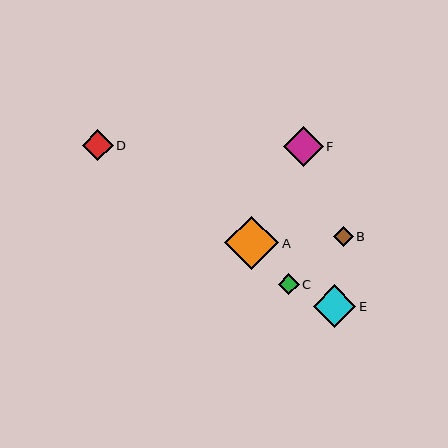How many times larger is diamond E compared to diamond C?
Diamond E is approximately 2.0 times the size of diamond C.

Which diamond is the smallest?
Diamond B is the smallest with a size of approximately 20 pixels.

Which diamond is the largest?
Diamond A is the largest with a size of approximately 54 pixels.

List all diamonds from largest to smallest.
From largest to smallest: A, E, F, D, C, B.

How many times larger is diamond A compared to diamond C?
Diamond A is approximately 2.5 times the size of diamond C.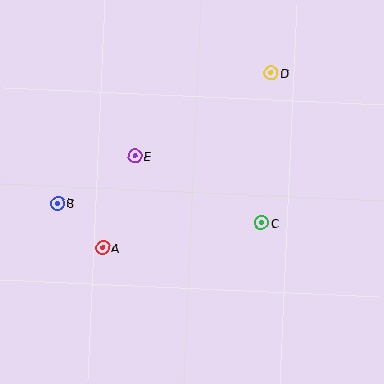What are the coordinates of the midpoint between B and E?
The midpoint between B and E is at (96, 180).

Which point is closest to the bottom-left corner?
Point A is closest to the bottom-left corner.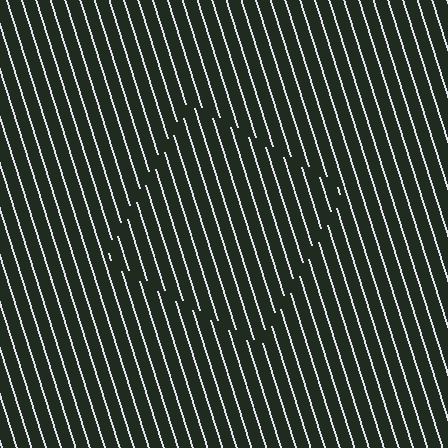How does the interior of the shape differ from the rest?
The interior of the shape contains the same grating, shifted by half a period — the contour is defined by the phase discontinuity where line-ends from the inner and outer gratings abut.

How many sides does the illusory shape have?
4 sides — the line-ends trace a square.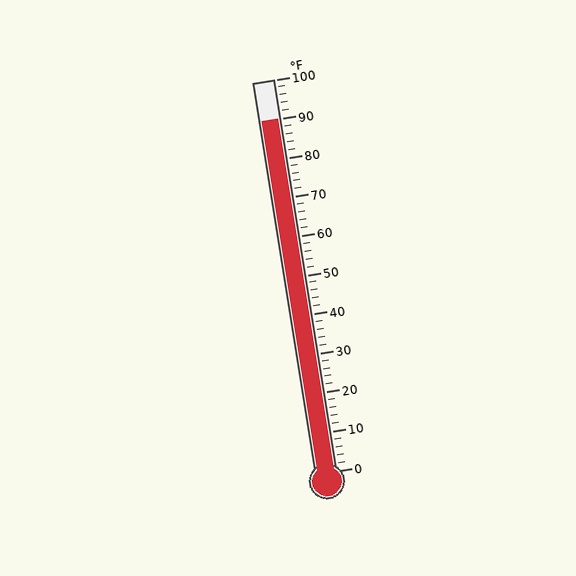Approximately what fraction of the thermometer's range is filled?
The thermometer is filled to approximately 90% of its range.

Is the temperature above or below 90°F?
The temperature is at 90°F.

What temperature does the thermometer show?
The thermometer shows approximately 90°F.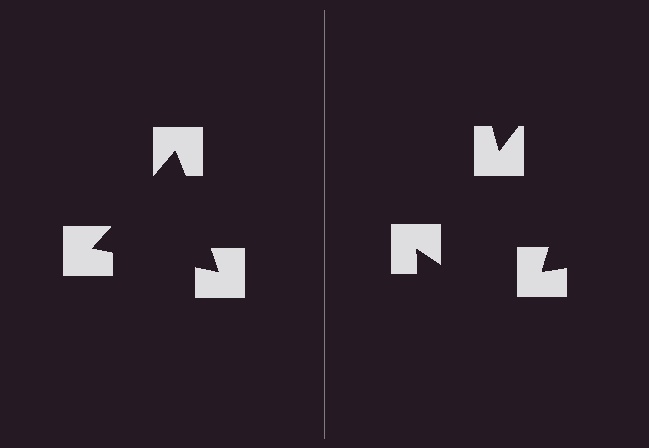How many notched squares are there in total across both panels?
6 — 3 on each side.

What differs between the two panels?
The notched squares are positioned identically on both sides; only the wedge orientations differ. On the left they align to a triangle; on the right they are misaligned.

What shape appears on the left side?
An illusory triangle.